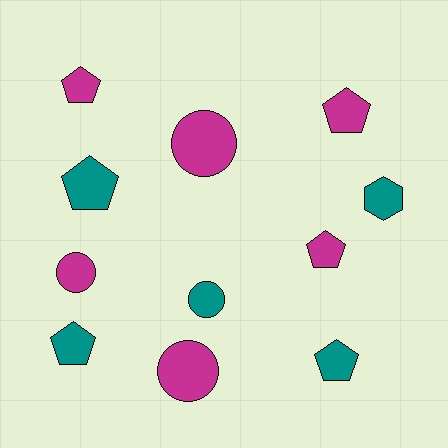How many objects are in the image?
There are 11 objects.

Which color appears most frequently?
Magenta, with 6 objects.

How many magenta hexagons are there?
There are no magenta hexagons.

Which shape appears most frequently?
Pentagon, with 6 objects.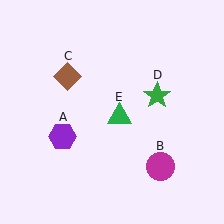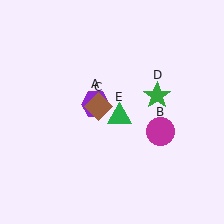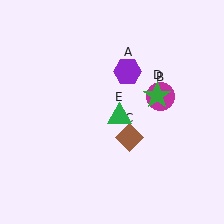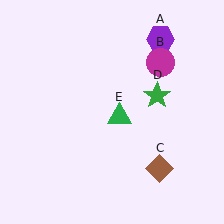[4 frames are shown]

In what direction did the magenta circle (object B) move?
The magenta circle (object B) moved up.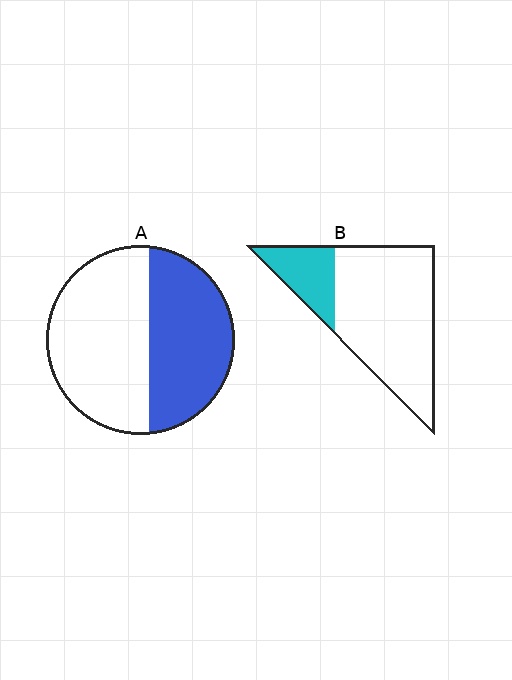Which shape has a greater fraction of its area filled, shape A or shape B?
Shape A.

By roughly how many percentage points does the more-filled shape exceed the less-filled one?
By roughly 20 percentage points (A over B).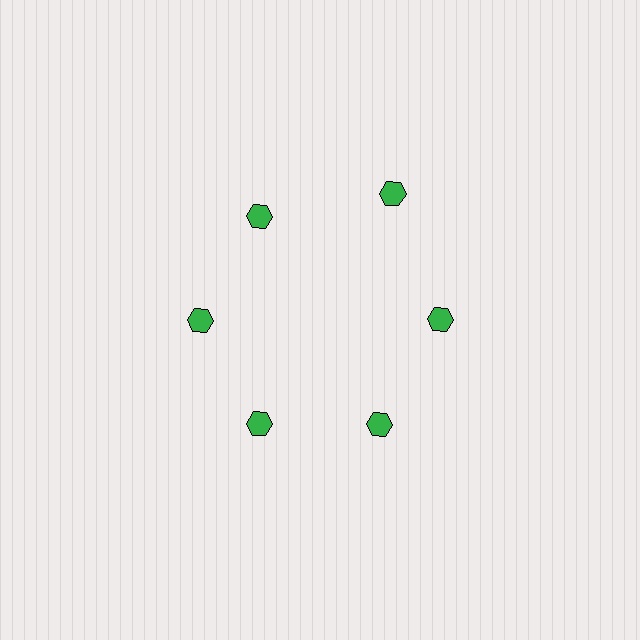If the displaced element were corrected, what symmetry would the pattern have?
It would have 6-fold rotational symmetry — the pattern would map onto itself every 60 degrees.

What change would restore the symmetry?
The symmetry would be restored by moving it inward, back onto the ring so that all 6 hexagons sit at equal angles and equal distance from the center.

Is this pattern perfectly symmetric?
No. The 6 green hexagons are arranged in a ring, but one element near the 1 o'clock position is pushed outward from the center, breaking the 6-fold rotational symmetry.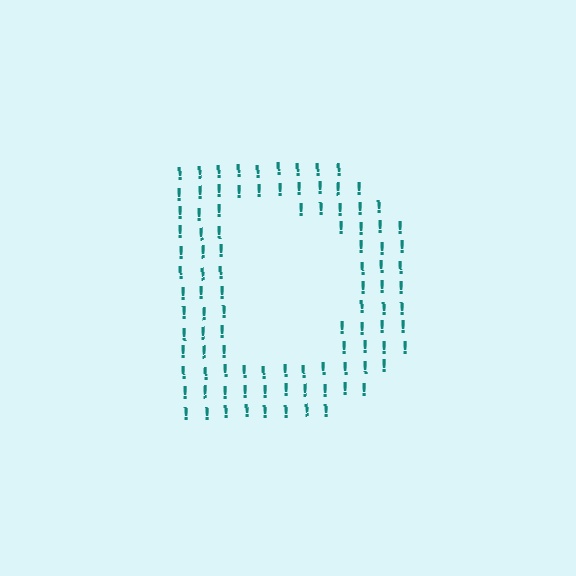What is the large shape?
The large shape is the letter D.